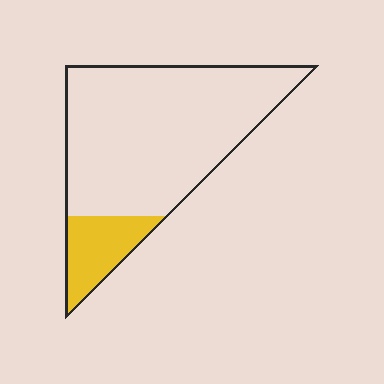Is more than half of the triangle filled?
No.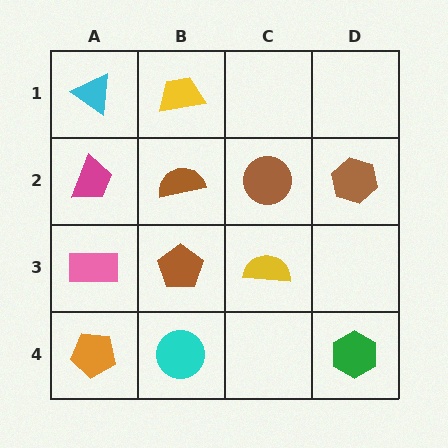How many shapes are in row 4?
3 shapes.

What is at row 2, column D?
A brown hexagon.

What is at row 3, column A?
A pink rectangle.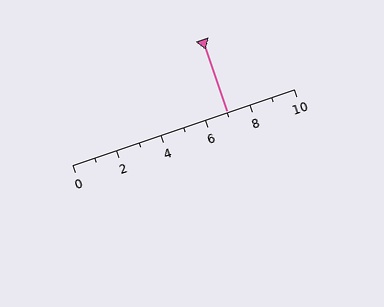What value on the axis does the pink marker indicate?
The marker indicates approximately 7.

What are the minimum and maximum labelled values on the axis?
The axis runs from 0 to 10.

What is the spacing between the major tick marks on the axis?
The major ticks are spaced 2 apart.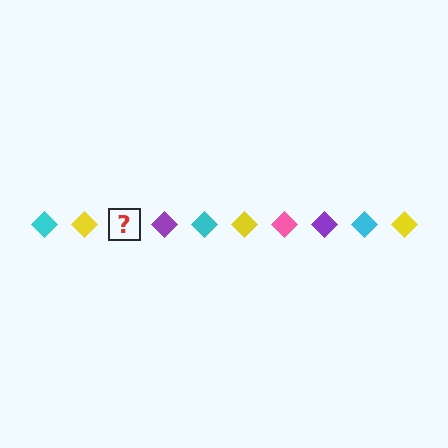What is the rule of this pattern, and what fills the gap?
The rule is that the pattern cycles through cyan, yellow, pink, purple diamonds. The gap should be filled with a pink diamond.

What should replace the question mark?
The question mark should be replaced with a pink diamond.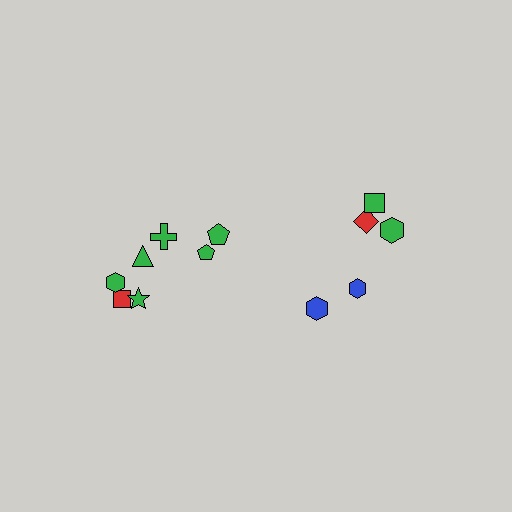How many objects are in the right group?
There are 5 objects.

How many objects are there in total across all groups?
There are 12 objects.